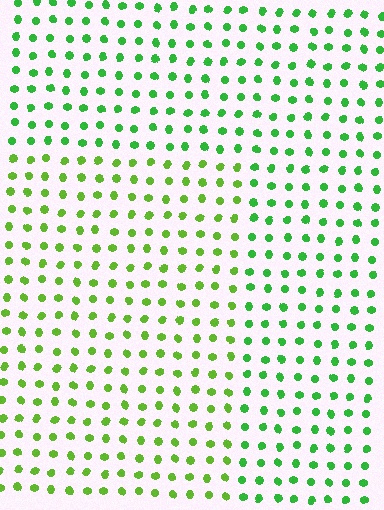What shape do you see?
I see a rectangle.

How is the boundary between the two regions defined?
The boundary is defined purely by a slight shift in hue (about 27 degrees). Spacing, size, and orientation are identical on both sides.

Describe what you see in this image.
The image is filled with small green elements in a uniform arrangement. A rectangle-shaped region is visible where the elements are tinted to a slightly different hue, forming a subtle color boundary.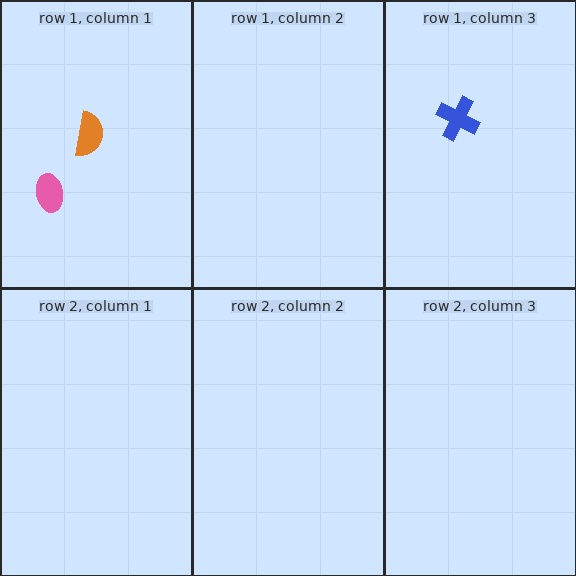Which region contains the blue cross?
The row 1, column 3 region.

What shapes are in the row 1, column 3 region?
The blue cross.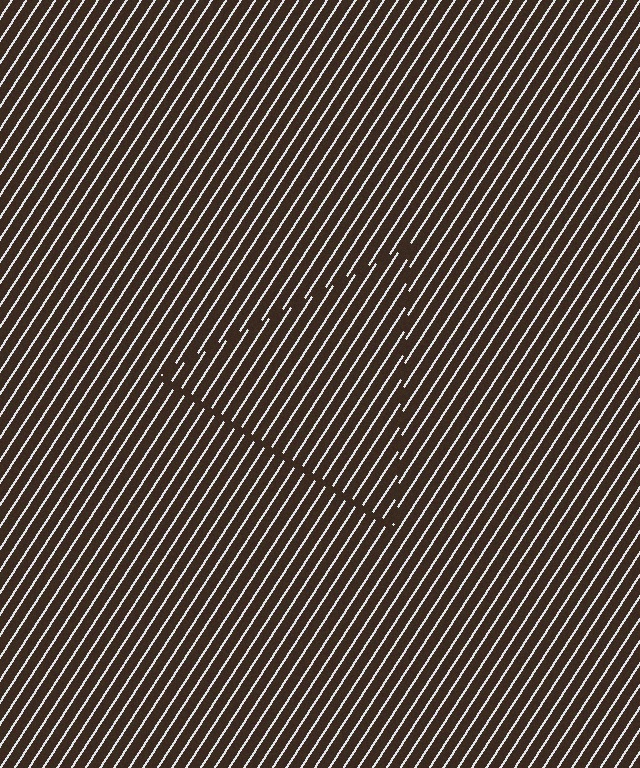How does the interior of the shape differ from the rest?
The interior of the shape contains the same grating, shifted by half a period — the contour is defined by the phase discontinuity where line-ends from the inner and outer gratings abut.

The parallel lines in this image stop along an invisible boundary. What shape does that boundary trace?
An illusory triangle. The interior of the shape contains the same grating, shifted by half a period — the contour is defined by the phase discontinuity where line-ends from the inner and outer gratings abut.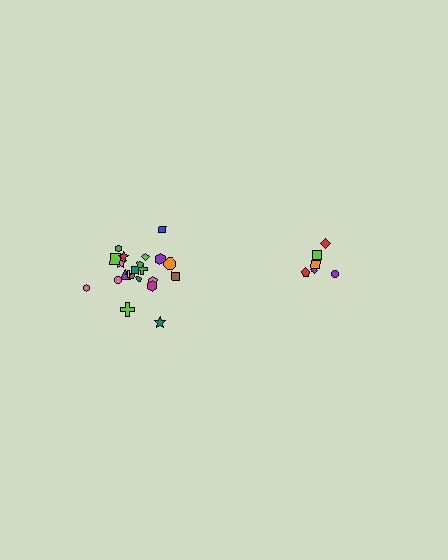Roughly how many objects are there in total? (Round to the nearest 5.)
Roughly 30 objects in total.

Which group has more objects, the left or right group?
The left group.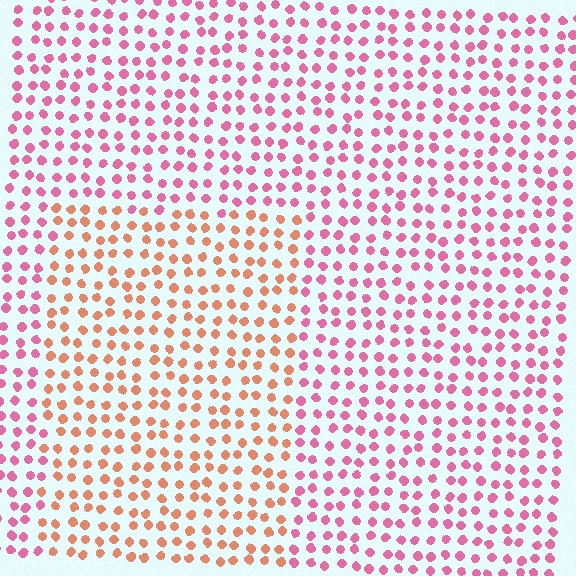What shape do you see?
I see a rectangle.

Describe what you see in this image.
The image is filled with small pink elements in a uniform arrangement. A rectangle-shaped region is visible where the elements are tinted to a slightly different hue, forming a subtle color boundary.